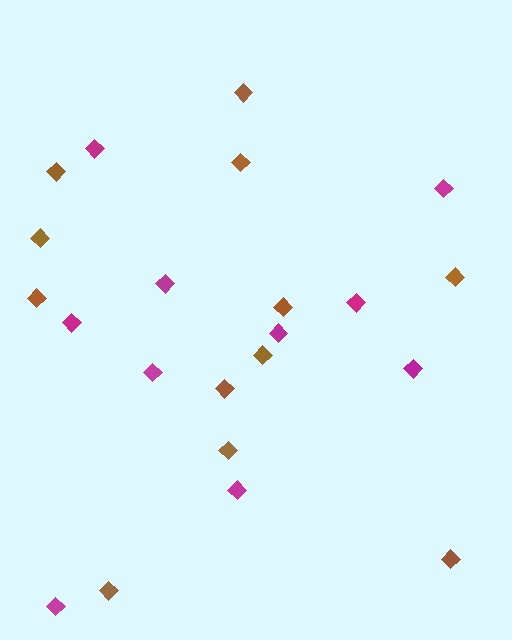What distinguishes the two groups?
There are 2 groups: one group of brown diamonds (12) and one group of magenta diamonds (10).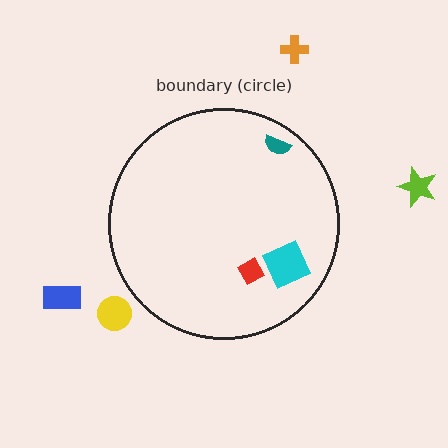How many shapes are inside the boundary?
3 inside, 4 outside.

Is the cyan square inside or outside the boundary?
Inside.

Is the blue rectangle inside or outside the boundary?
Outside.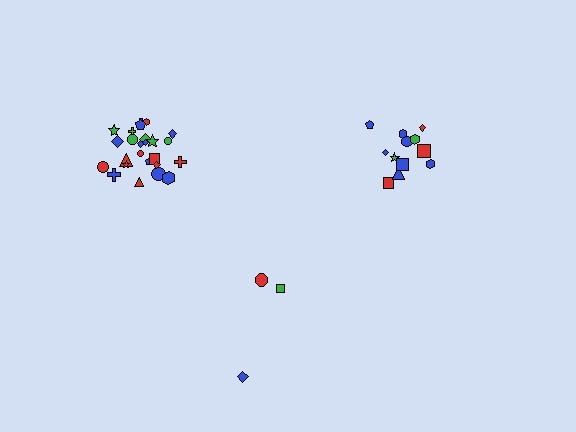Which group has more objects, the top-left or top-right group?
The top-left group.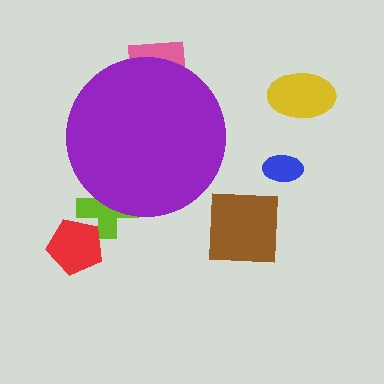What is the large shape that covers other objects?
A purple circle.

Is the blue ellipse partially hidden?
No, the blue ellipse is fully visible.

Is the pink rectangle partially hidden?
Yes, the pink rectangle is partially hidden behind the purple circle.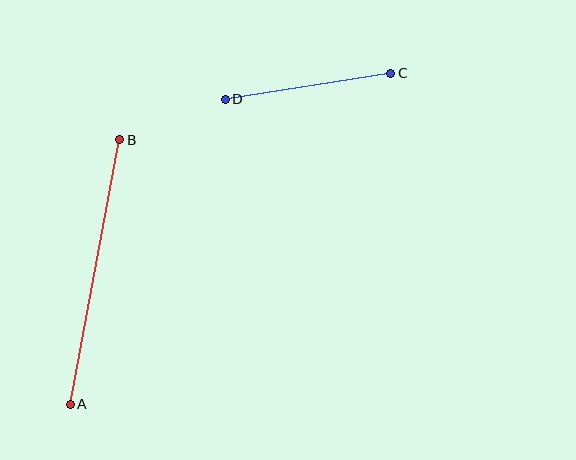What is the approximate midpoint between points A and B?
The midpoint is at approximately (95, 272) pixels.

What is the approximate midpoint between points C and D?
The midpoint is at approximately (308, 86) pixels.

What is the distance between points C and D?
The distance is approximately 167 pixels.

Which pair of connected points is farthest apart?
Points A and B are farthest apart.